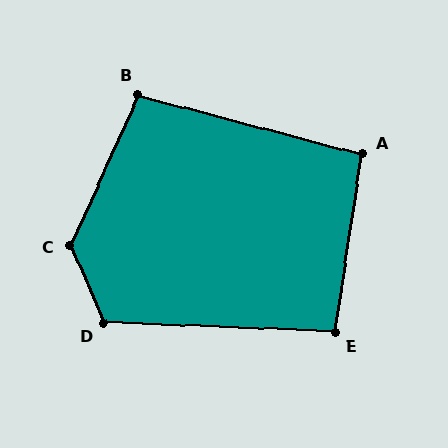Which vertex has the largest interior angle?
C, at approximately 132 degrees.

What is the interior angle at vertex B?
Approximately 99 degrees (obtuse).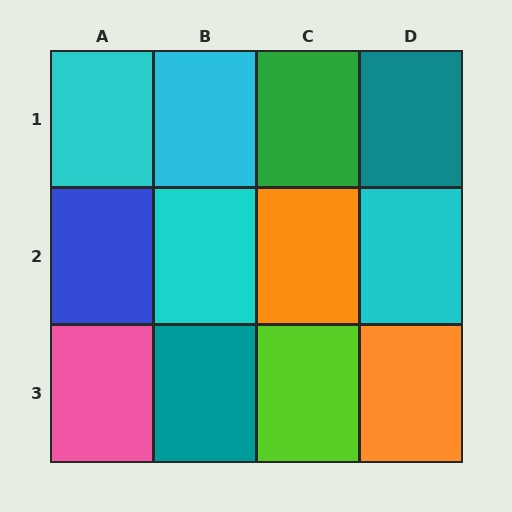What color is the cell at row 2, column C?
Orange.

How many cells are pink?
1 cell is pink.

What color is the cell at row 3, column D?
Orange.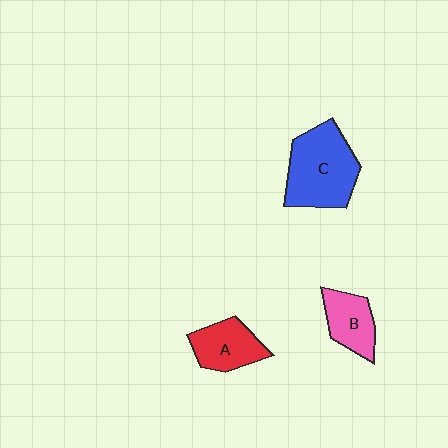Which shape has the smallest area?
Shape B (pink).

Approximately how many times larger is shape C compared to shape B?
Approximately 1.8 times.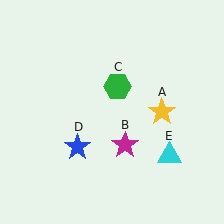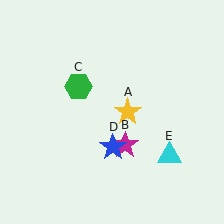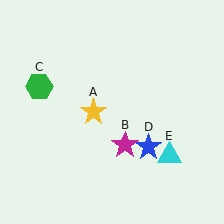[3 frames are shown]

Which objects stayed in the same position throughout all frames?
Magenta star (object B) and cyan triangle (object E) remained stationary.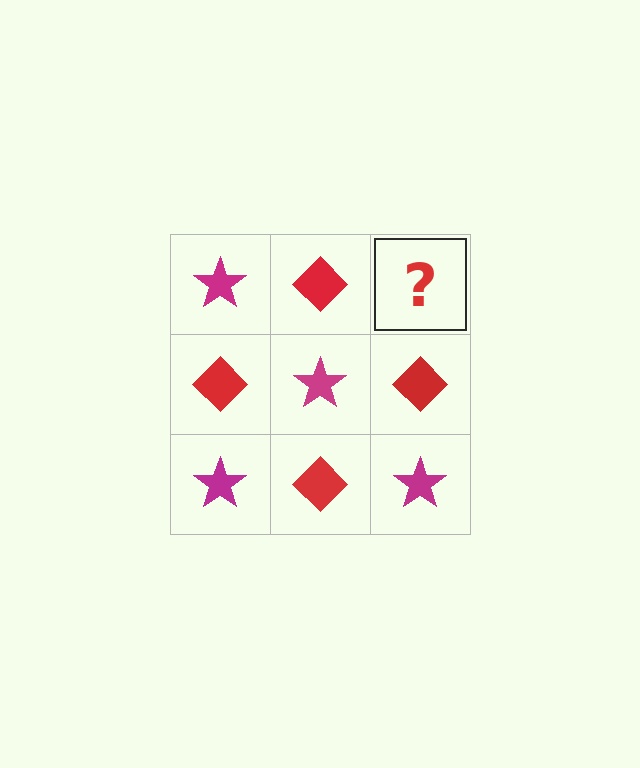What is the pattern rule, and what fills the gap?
The rule is that it alternates magenta star and red diamond in a checkerboard pattern. The gap should be filled with a magenta star.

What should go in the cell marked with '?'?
The missing cell should contain a magenta star.